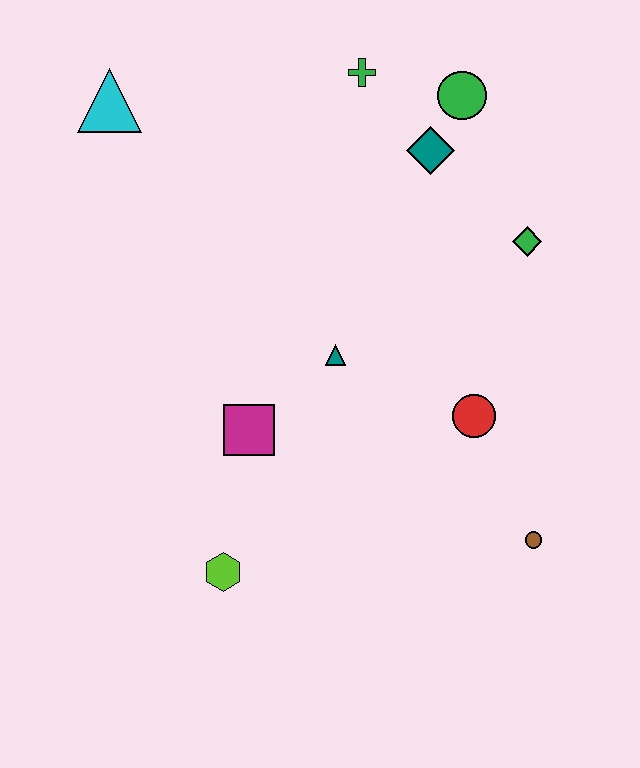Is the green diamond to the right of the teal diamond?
Yes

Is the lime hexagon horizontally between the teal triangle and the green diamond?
No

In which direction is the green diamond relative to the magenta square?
The green diamond is to the right of the magenta square.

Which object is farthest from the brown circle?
The cyan triangle is farthest from the brown circle.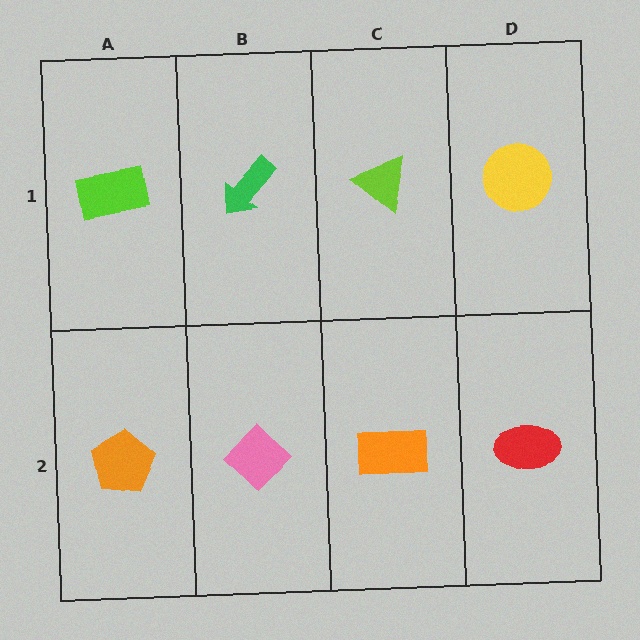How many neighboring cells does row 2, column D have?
2.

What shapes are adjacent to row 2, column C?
A lime triangle (row 1, column C), a pink diamond (row 2, column B), a red ellipse (row 2, column D).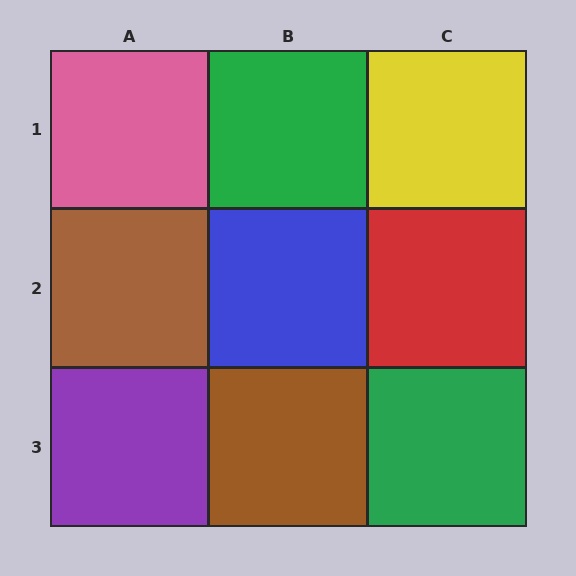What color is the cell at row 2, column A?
Brown.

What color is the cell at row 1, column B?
Green.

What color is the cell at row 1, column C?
Yellow.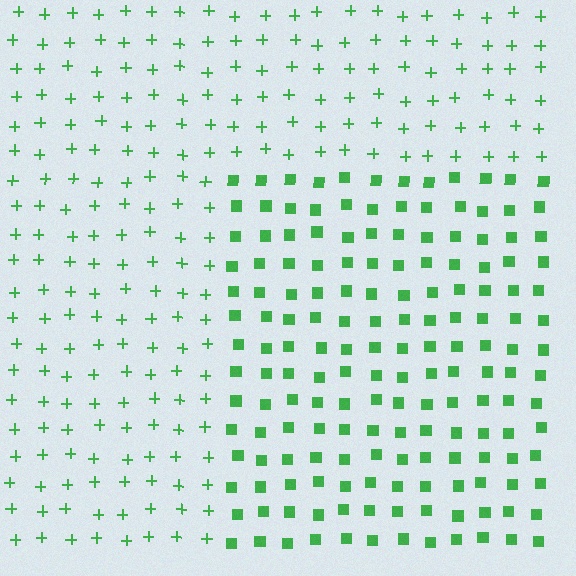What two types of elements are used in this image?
The image uses squares inside the rectangle region and plus signs outside it.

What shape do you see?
I see a rectangle.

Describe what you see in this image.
The image is filled with small green elements arranged in a uniform grid. A rectangle-shaped region contains squares, while the surrounding area contains plus signs. The boundary is defined purely by the change in element shape.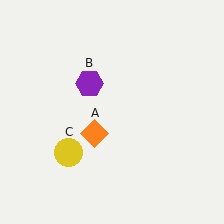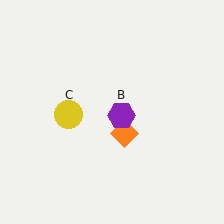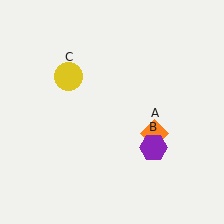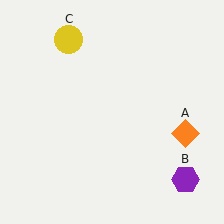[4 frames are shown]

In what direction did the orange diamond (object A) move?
The orange diamond (object A) moved right.